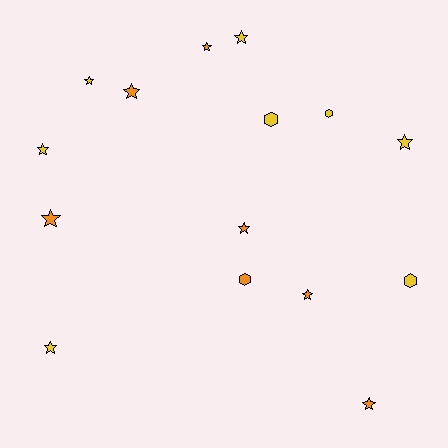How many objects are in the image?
There are 15 objects.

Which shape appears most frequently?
Star, with 11 objects.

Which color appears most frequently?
Yellow, with 8 objects.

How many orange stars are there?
There are 6 orange stars.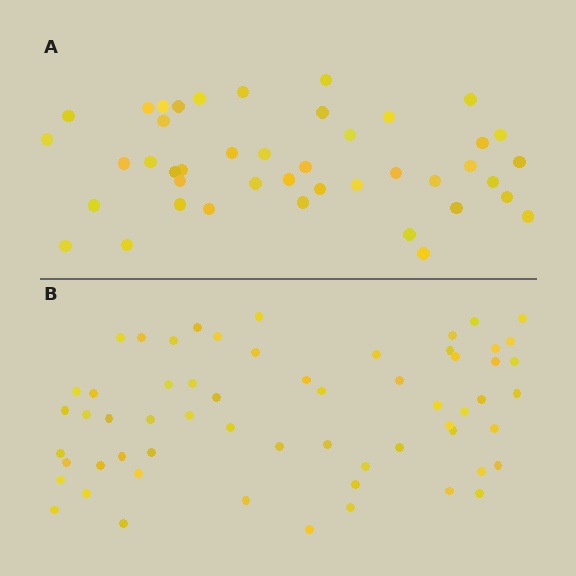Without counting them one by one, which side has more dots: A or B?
Region B (the bottom region) has more dots.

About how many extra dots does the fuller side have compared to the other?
Region B has approximately 15 more dots than region A.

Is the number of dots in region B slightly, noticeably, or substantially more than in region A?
Region B has noticeably more, but not dramatically so. The ratio is roughly 1.4 to 1.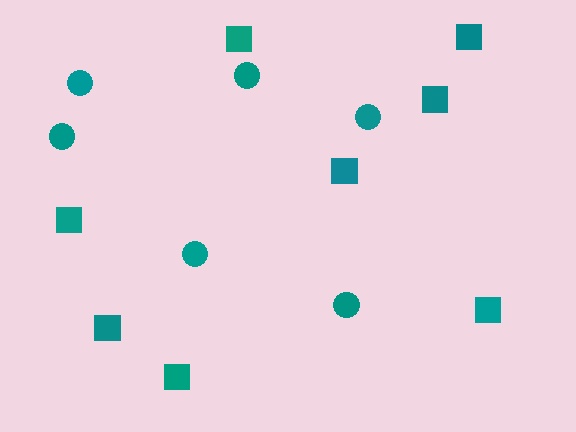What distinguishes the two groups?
There are 2 groups: one group of squares (8) and one group of circles (6).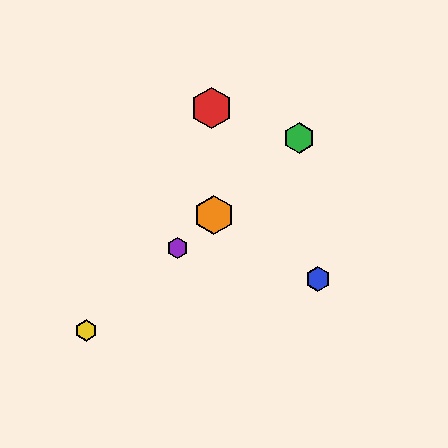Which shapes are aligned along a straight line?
The green hexagon, the yellow hexagon, the purple hexagon, the orange hexagon are aligned along a straight line.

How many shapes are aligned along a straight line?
4 shapes (the green hexagon, the yellow hexagon, the purple hexagon, the orange hexagon) are aligned along a straight line.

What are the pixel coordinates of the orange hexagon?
The orange hexagon is at (214, 215).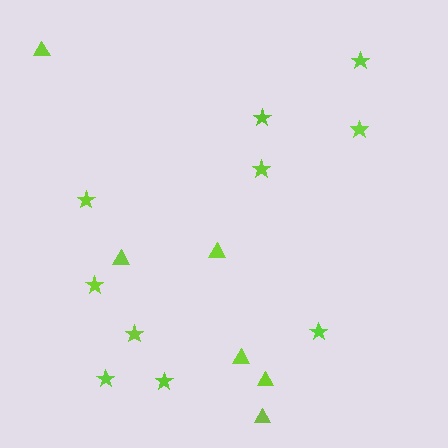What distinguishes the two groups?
There are 2 groups: one group of triangles (6) and one group of stars (10).